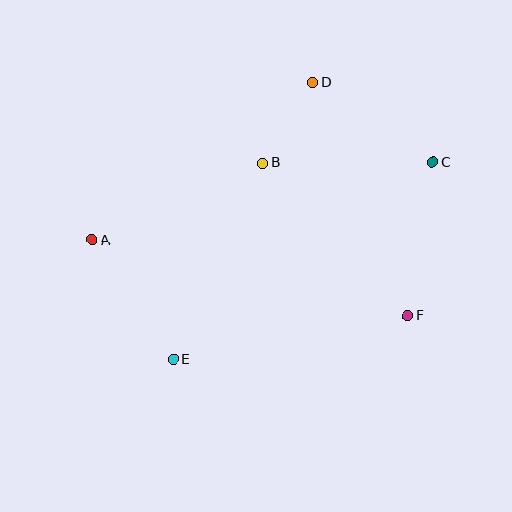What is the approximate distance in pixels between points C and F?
The distance between C and F is approximately 156 pixels.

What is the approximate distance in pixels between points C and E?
The distance between C and E is approximately 326 pixels.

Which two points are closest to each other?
Points B and D are closest to each other.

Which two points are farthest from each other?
Points A and C are farthest from each other.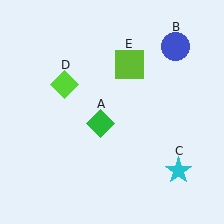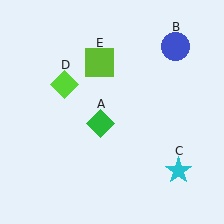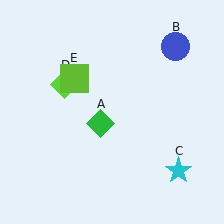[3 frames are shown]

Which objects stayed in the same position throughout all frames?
Green diamond (object A) and blue circle (object B) and cyan star (object C) and lime diamond (object D) remained stationary.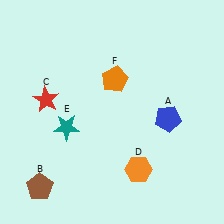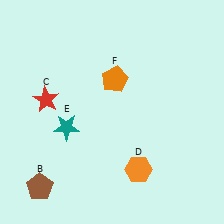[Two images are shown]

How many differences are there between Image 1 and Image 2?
There is 1 difference between the two images.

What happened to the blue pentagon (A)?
The blue pentagon (A) was removed in Image 2. It was in the bottom-right area of Image 1.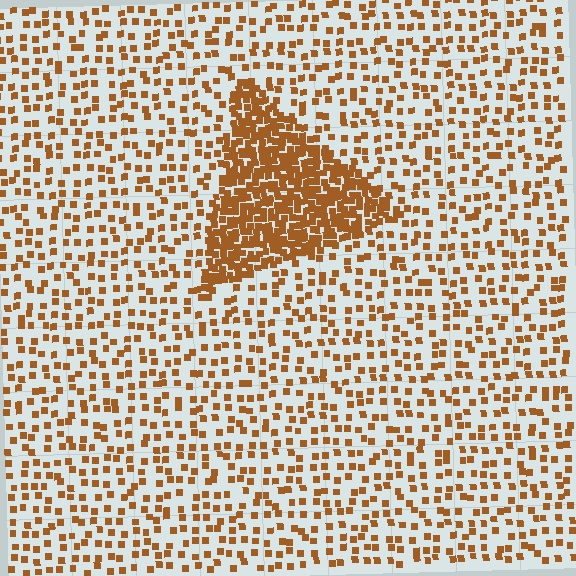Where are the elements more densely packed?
The elements are more densely packed inside the triangle boundary.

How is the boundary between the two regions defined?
The boundary is defined by a change in element density (approximately 3.1x ratio). All elements are the same color, size, and shape.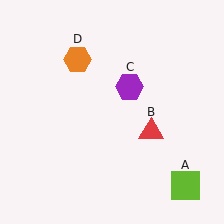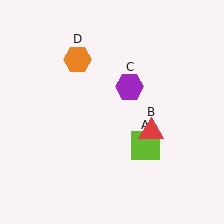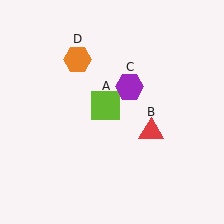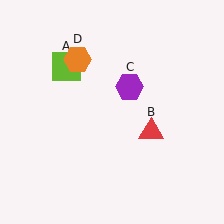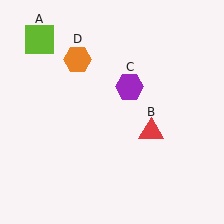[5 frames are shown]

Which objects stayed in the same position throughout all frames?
Red triangle (object B) and purple hexagon (object C) and orange hexagon (object D) remained stationary.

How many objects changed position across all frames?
1 object changed position: lime square (object A).